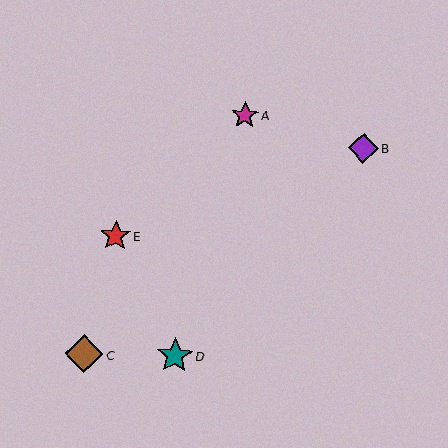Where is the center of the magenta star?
The center of the magenta star is at (245, 115).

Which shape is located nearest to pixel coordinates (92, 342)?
The brown diamond (labeled C) at (84, 354) is nearest to that location.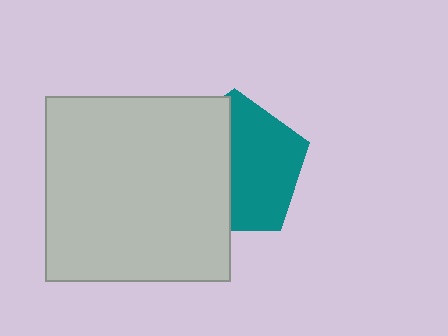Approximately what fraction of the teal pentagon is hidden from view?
Roughly 47% of the teal pentagon is hidden behind the light gray square.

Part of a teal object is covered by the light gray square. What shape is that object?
It is a pentagon.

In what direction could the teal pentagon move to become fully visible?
The teal pentagon could move right. That would shift it out from behind the light gray square entirely.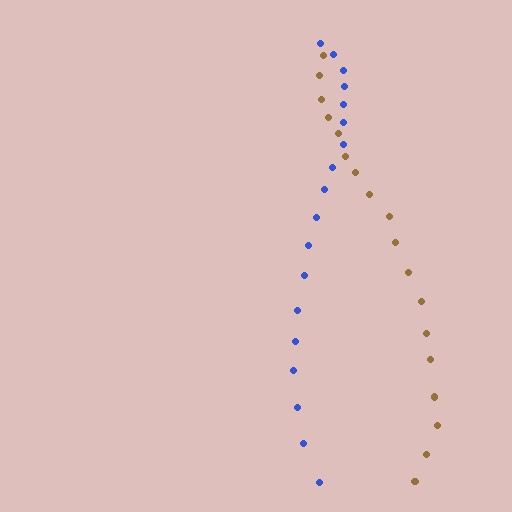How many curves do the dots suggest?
There are 2 distinct paths.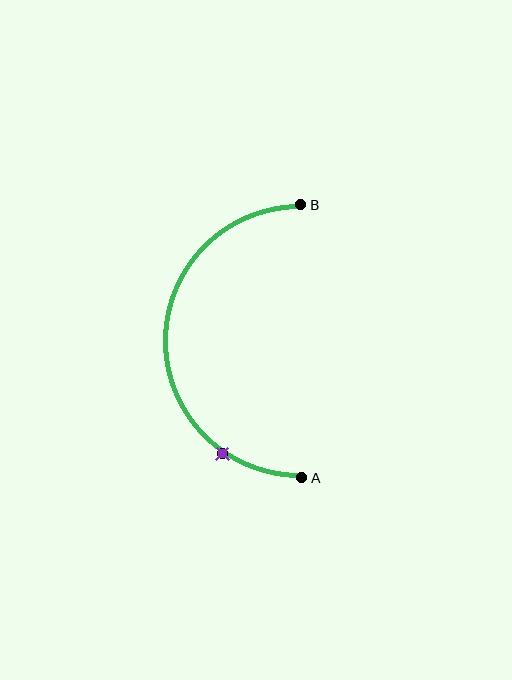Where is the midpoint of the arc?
The arc midpoint is the point on the curve farthest from the straight line joining A and B. It sits to the left of that line.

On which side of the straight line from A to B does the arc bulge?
The arc bulges to the left of the straight line connecting A and B.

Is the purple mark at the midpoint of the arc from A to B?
No. The purple mark lies on the arc but is closer to endpoint A. The arc midpoint would be at the point on the curve equidistant along the arc from both A and B.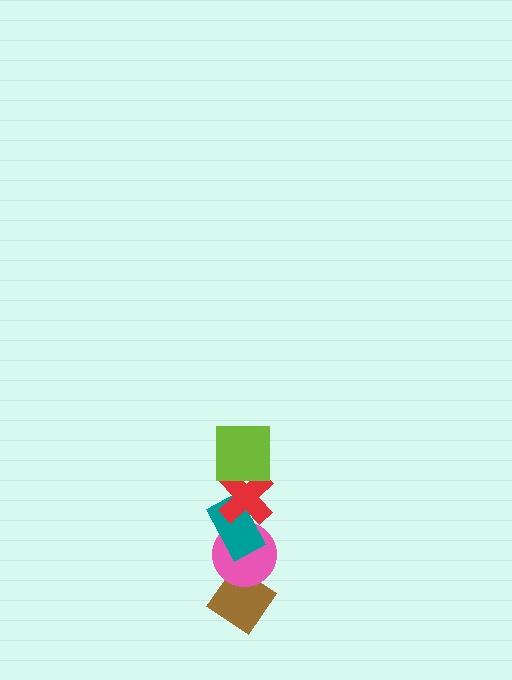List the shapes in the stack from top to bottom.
From top to bottom: the lime square, the red cross, the teal rectangle, the pink circle, the brown diamond.